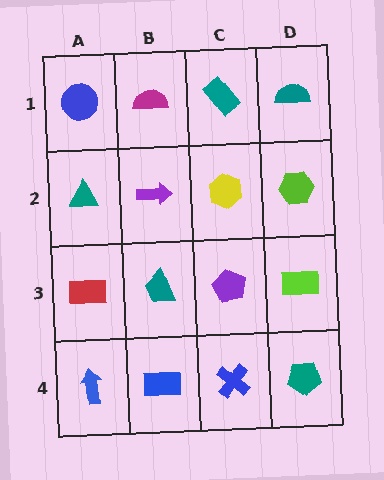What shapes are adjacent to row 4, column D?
A lime rectangle (row 3, column D), a blue cross (row 4, column C).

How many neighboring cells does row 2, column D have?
3.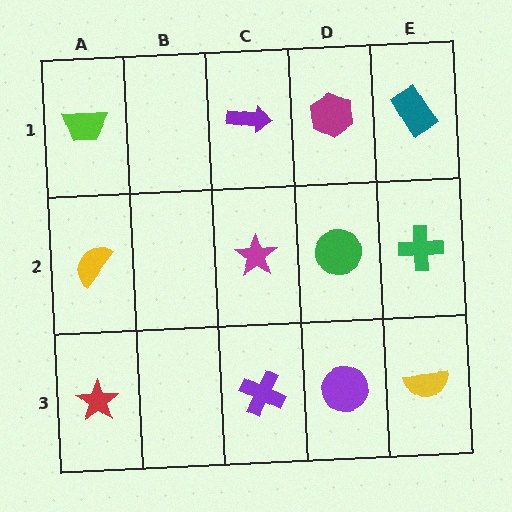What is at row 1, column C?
A purple arrow.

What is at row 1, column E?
A teal rectangle.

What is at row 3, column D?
A purple circle.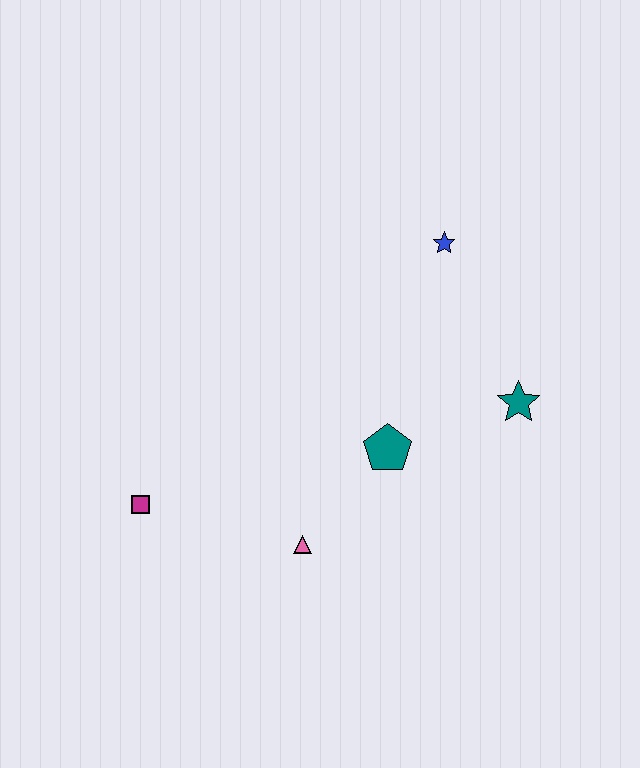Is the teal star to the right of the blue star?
Yes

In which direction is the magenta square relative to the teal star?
The magenta square is to the left of the teal star.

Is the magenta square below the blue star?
Yes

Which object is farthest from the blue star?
The magenta square is farthest from the blue star.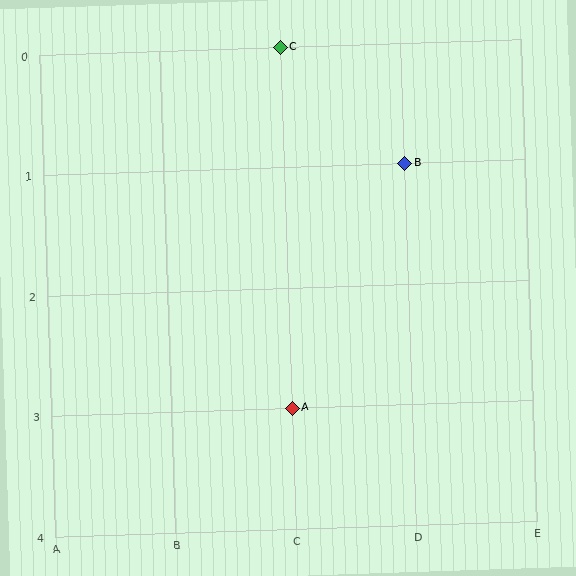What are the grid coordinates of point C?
Point C is at grid coordinates (C, 0).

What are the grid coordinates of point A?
Point A is at grid coordinates (C, 3).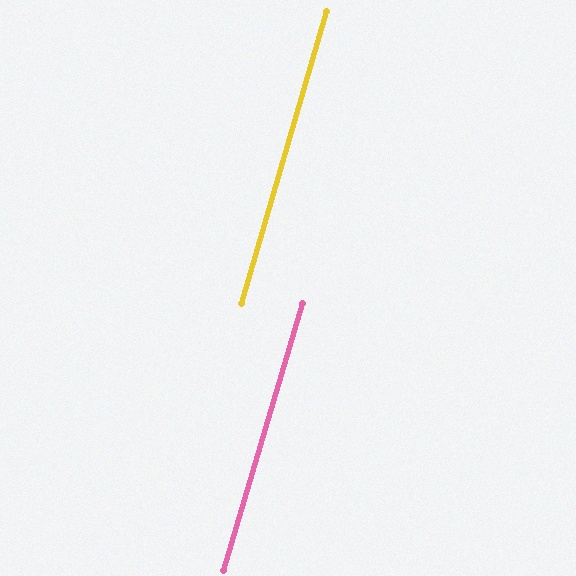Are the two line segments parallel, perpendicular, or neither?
Parallel — their directions differ by only 0.2°.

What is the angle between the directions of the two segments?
Approximately 0 degrees.